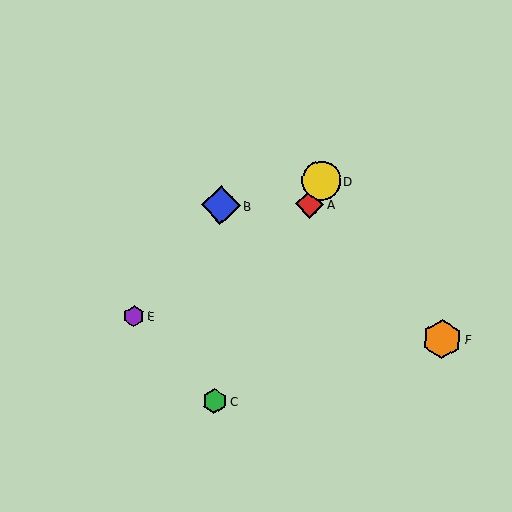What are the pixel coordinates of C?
Object C is at (214, 401).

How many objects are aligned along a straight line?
3 objects (A, C, D) are aligned along a straight line.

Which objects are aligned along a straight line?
Objects A, C, D are aligned along a straight line.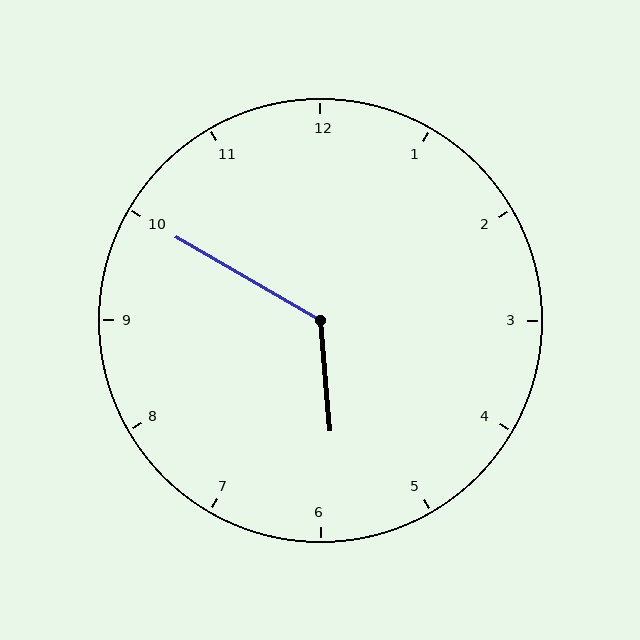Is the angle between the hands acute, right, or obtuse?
It is obtuse.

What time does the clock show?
5:50.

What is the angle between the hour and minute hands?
Approximately 125 degrees.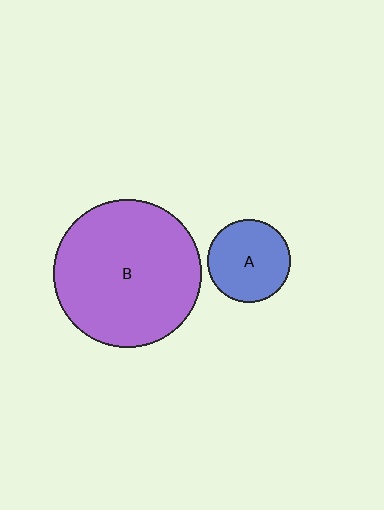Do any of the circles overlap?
No, none of the circles overlap.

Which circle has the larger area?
Circle B (purple).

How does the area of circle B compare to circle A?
Approximately 3.2 times.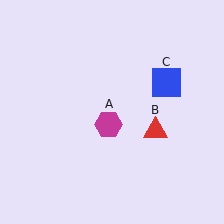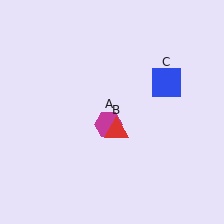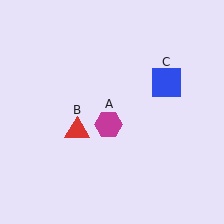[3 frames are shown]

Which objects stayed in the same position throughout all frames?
Magenta hexagon (object A) and blue square (object C) remained stationary.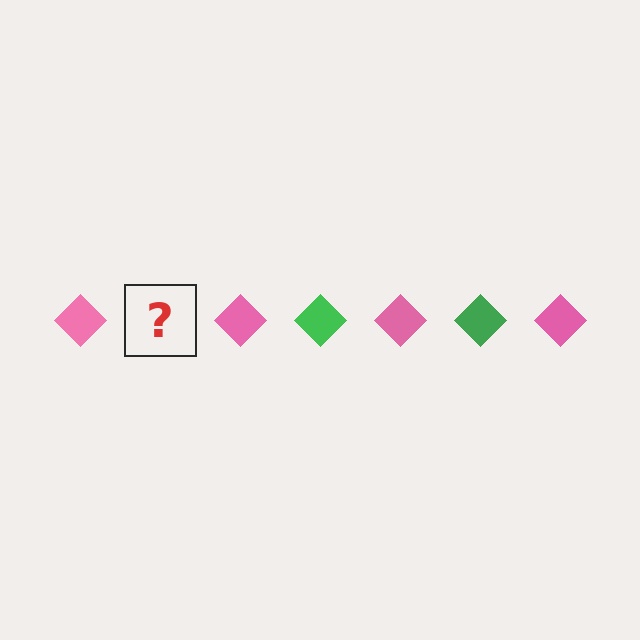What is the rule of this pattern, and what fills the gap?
The rule is that the pattern cycles through pink, green diamonds. The gap should be filled with a green diamond.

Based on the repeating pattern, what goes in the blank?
The blank should be a green diamond.